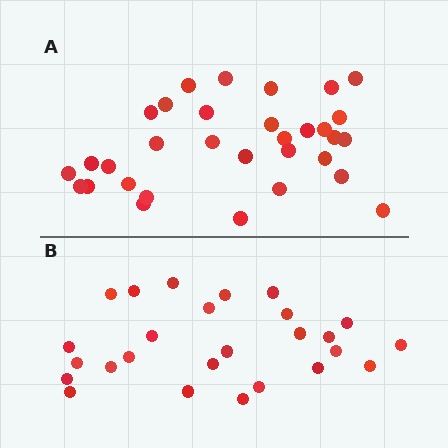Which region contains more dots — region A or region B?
Region A (the top region) has more dots.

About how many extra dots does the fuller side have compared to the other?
Region A has about 6 more dots than region B.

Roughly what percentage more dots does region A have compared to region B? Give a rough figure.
About 25% more.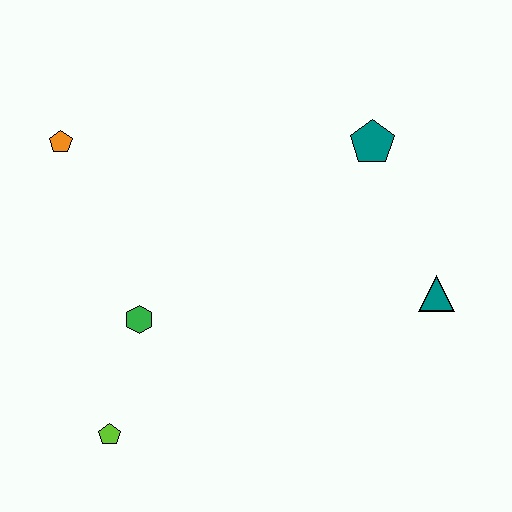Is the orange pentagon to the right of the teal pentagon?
No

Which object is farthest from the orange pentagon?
The teal triangle is farthest from the orange pentagon.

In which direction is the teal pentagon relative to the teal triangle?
The teal pentagon is above the teal triangle.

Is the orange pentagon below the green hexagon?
No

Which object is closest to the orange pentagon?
The green hexagon is closest to the orange pentagon.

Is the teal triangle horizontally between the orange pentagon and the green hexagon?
No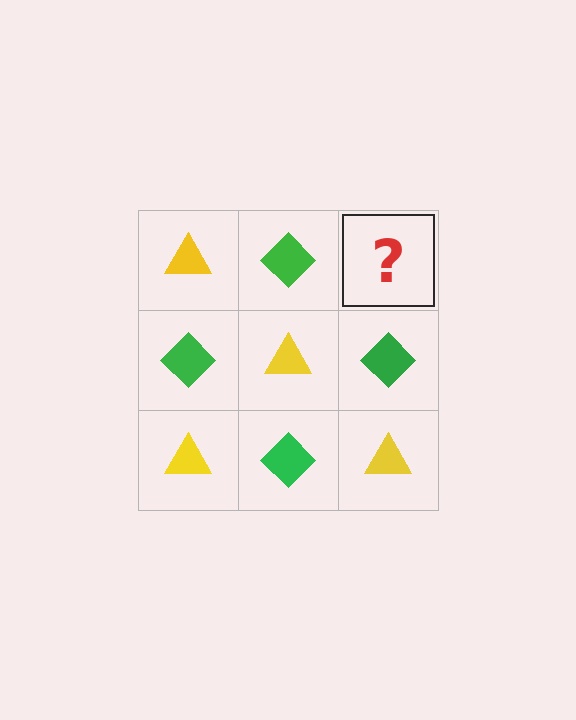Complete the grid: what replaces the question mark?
The question mark should be replaced with a yellow triangle.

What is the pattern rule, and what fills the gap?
The rule is that it alternates yellow triangle and green diamond in a checkerboard pattern. The gap should be filled with a yellow triangle.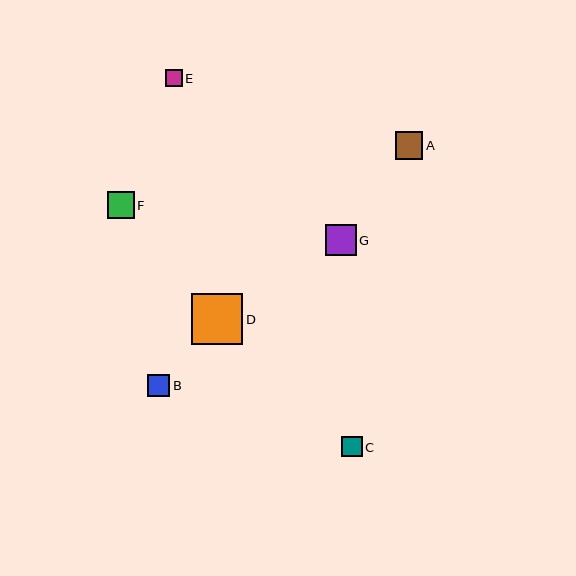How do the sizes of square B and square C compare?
Square B and square C are approximately the same size.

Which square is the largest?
Square D is the largest with a size of approximately 51 pixels.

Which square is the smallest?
Square E is the smallest with a size of approximately 17 pixels.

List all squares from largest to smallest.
From largest to smallest: D, G, A, F, B, C, E.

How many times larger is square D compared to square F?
Square D is approximately 1.9 times the size of square F.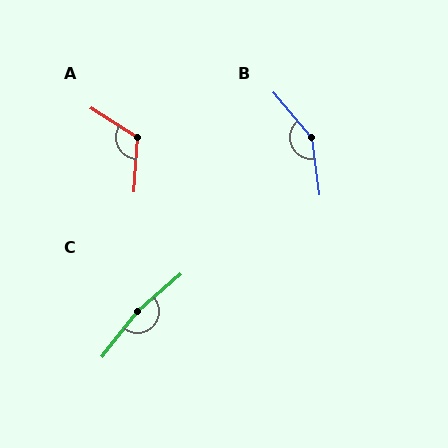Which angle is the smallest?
A, at approximately 119 degrees.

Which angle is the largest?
C, at approximately 168 degrees.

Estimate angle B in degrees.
Approximately 147 degrees.